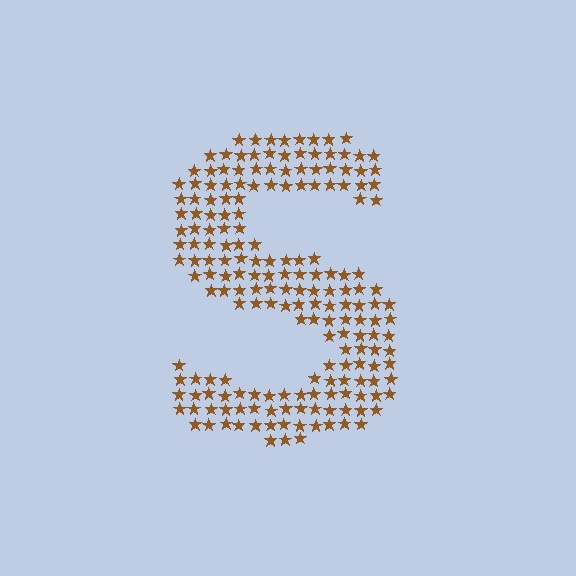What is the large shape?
The large shape is the letter S.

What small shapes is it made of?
It is made of small stars.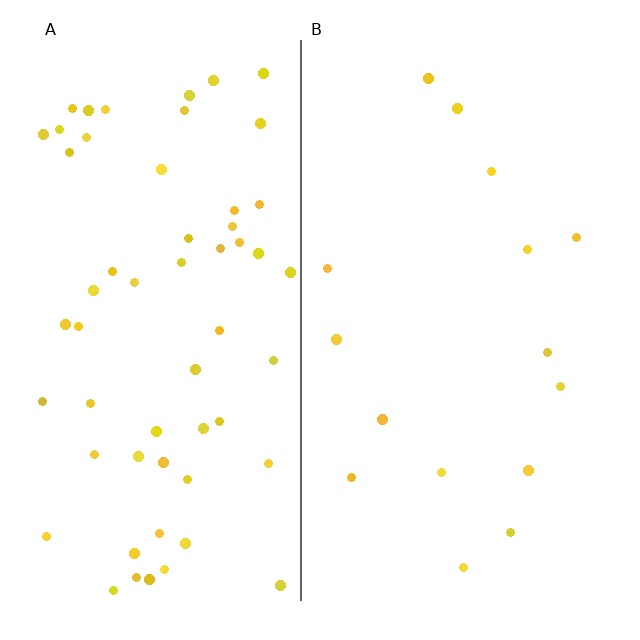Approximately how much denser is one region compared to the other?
Approximately 3.8× — region A over region B.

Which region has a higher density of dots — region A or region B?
A (the left).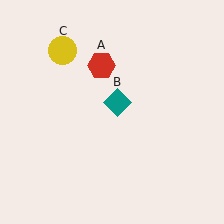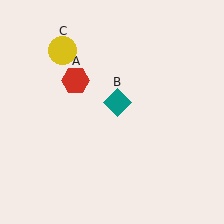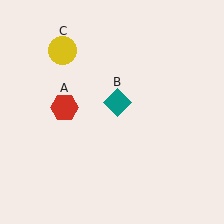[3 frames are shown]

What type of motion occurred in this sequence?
The red hexagon (object A) rotated counterclockwise around the center of the scene.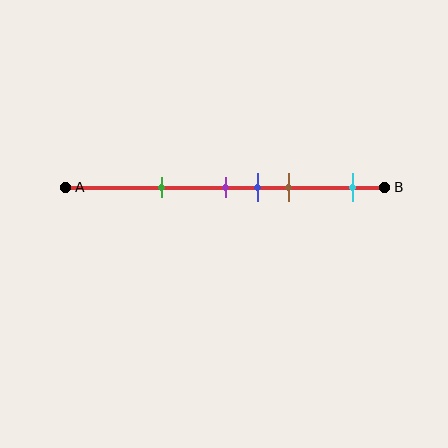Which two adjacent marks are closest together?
The purple and blue marks are the closest adjacent pair.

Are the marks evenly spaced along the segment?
No, the marks are not evenly spaced.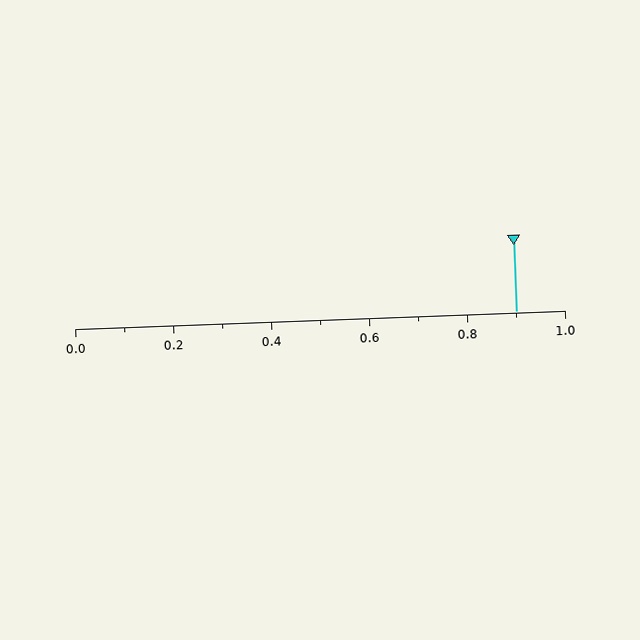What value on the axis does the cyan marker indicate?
The marker indicates approximately 0.9.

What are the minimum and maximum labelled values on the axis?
The axis runs from 0.0 to 1.0.